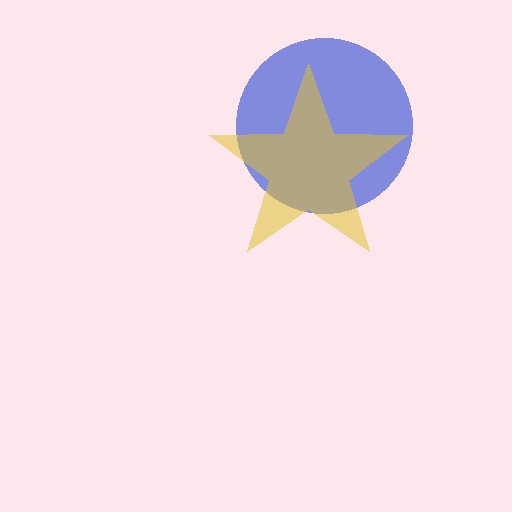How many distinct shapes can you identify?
There are 2 distinct shapes: a blue circle, a yellow star.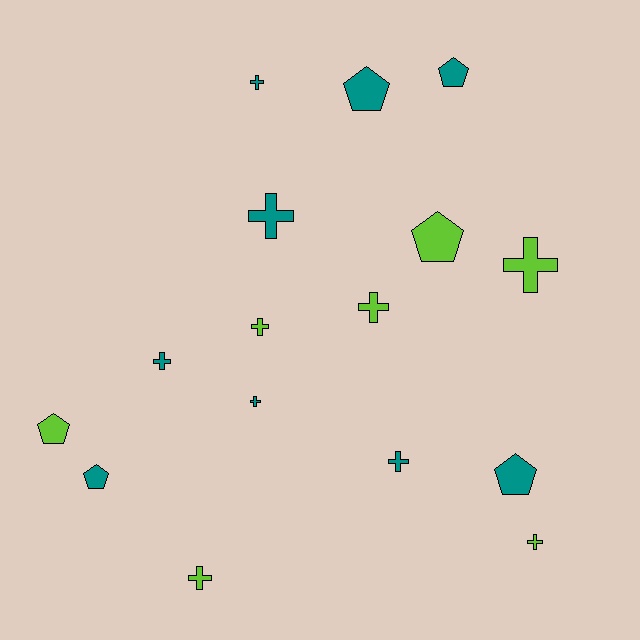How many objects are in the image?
There are 16 objects.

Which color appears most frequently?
Teal, with 9 objects.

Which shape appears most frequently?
Cross, with 10 objects.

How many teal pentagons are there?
There are 4 teal pentagons.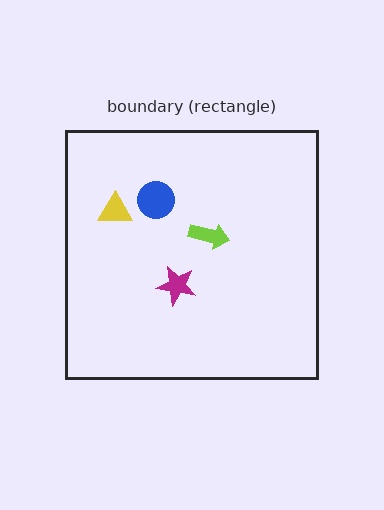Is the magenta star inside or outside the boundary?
Inside.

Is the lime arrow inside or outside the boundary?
Inside.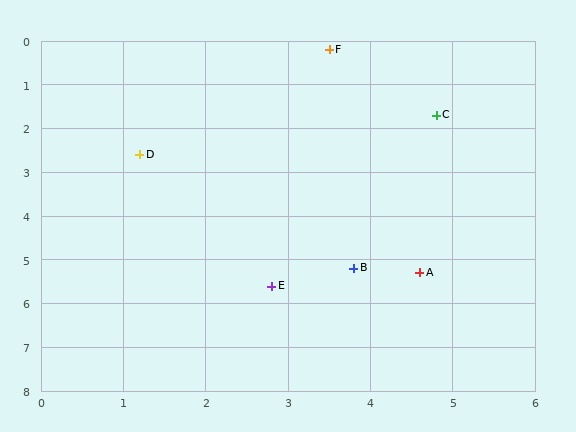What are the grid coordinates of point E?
Point E is at approximately (2.8, 5.6).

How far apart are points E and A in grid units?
Points E and A are about 1.8 grid units apart.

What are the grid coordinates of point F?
Point F is at approximately (3.5, 0.2).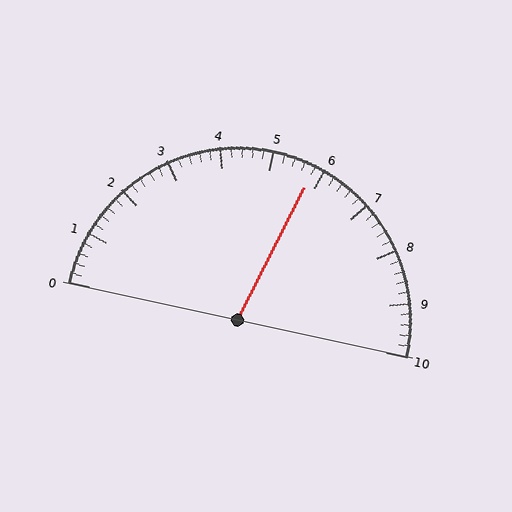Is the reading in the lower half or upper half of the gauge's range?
The reading is in the upper half of the range (0 to 10).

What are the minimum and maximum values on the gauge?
The gauge ranges from 0 to 10.